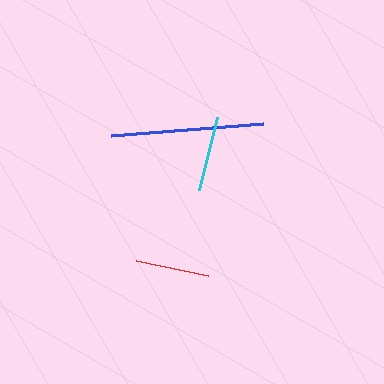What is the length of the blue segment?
The blue segment is approximately 153 pixels long.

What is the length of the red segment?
The red segment is approximately 74 pixels long.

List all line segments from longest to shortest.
From longest to shortest: blue, cyan, red.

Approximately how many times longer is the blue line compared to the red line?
The blue line is approximately 2.1 times the length of the red line.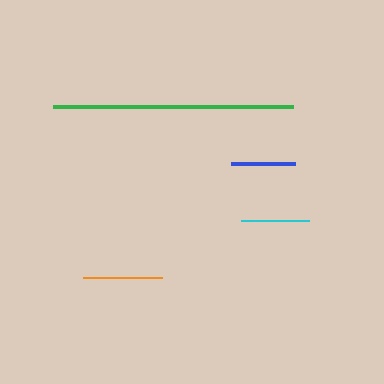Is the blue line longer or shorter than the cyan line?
The cyan line is longer than the blue line.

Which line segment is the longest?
The green line is the longest at approximately 241 pixels.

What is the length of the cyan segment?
The cyan segment is approximately 68 pixels long.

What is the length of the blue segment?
The blue segment is approximately 63 pixels long.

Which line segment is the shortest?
The blue line is the shortest at approximately 63 pixels.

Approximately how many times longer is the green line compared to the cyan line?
The green line is approximately 3.5 times the length of the cyan line.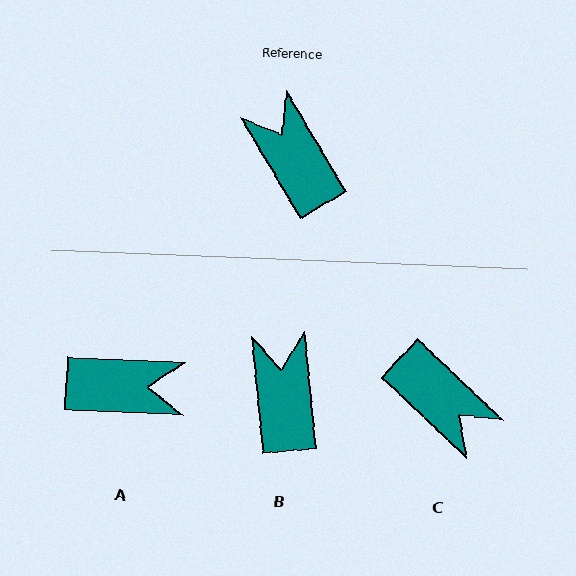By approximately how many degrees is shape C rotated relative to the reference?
Approximately 164 degrees clockwise.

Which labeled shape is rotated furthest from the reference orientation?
C, about 164 degrees away.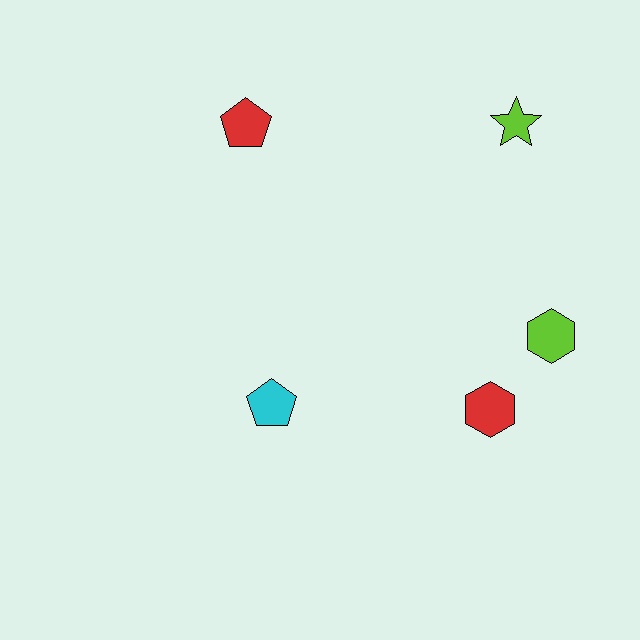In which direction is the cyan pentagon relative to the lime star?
The cyan pentagon is below the lime star.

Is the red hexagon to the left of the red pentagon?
No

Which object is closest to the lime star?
The lime hexagon is closest to the lime star.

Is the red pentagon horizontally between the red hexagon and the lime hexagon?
No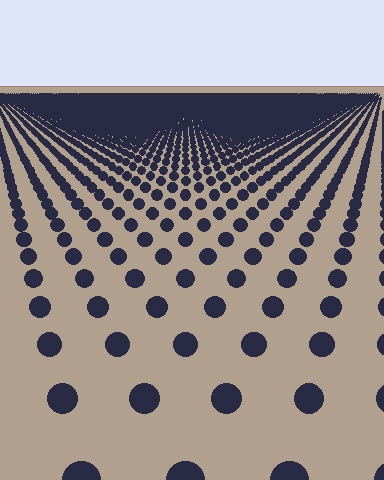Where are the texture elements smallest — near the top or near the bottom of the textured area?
Near the top.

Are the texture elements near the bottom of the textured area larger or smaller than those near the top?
Larger. Near the bottom, elements are closer to the viewer and appear at a bigger on-screen size.